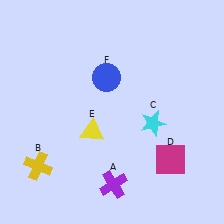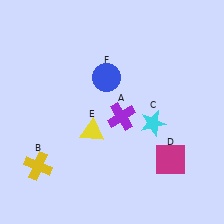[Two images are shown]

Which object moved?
The purple cross (A) moved up.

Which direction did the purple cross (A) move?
The purple cross (A) moved up.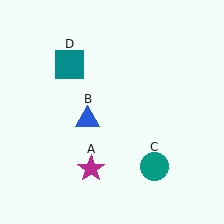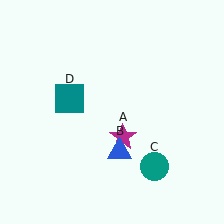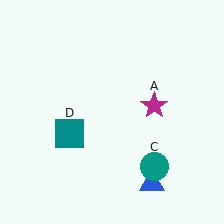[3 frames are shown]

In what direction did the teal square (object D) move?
The teal square (object D) moved down.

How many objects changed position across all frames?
3 objects changed position: magenta star (object A), blue triangle (object B), teal square (object D).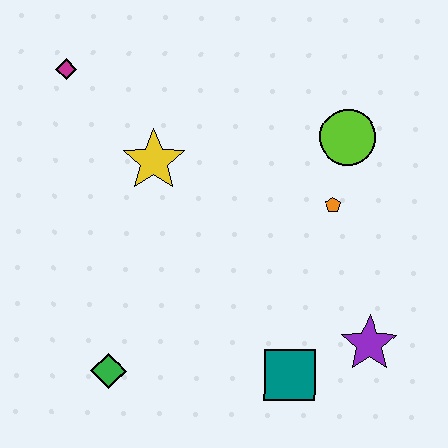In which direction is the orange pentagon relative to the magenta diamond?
The orange pentagon is to the right of the magenta diamond.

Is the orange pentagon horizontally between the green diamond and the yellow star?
No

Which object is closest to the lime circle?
The orange pentagon is closest to the lime circle.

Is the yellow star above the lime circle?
No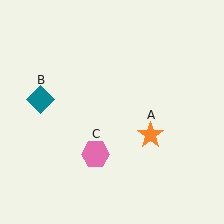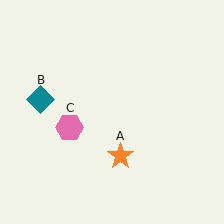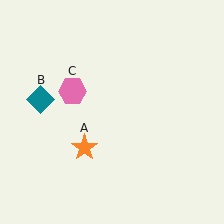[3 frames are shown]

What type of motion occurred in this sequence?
The orange star (object A), pink hexagon (object C) rotated clockwise around the center of the scene.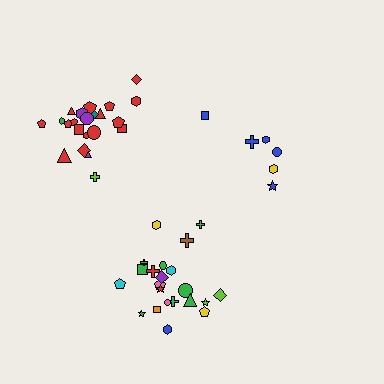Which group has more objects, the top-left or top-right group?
The top-left group.